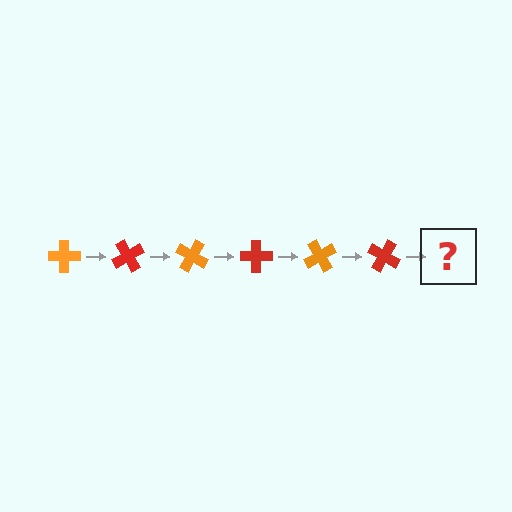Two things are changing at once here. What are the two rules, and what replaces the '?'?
The two rules are that it rotates 60 degrees each step and the color cycles through orange and red. The '?' should be an orange cross, rotated 360 degrees from the start.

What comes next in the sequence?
The next element should be an orange cross, rotated 360 degrees from the start.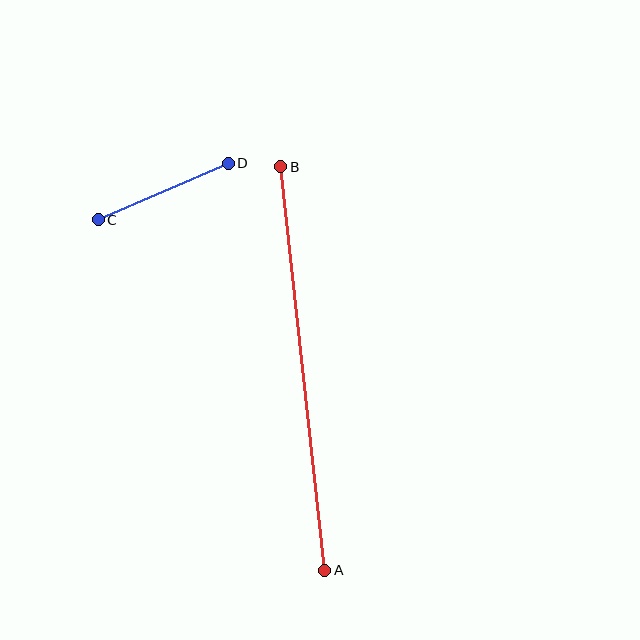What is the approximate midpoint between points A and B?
The midpoint is at approximately (303, 369) pixels.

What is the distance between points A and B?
The distance is approximately 406 pixels.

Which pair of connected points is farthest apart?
Points A and B are farthest apart.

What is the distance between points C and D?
The distance is approximately 142 pixels.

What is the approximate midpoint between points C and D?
The midpoint is at approximately (163, 192) pixels.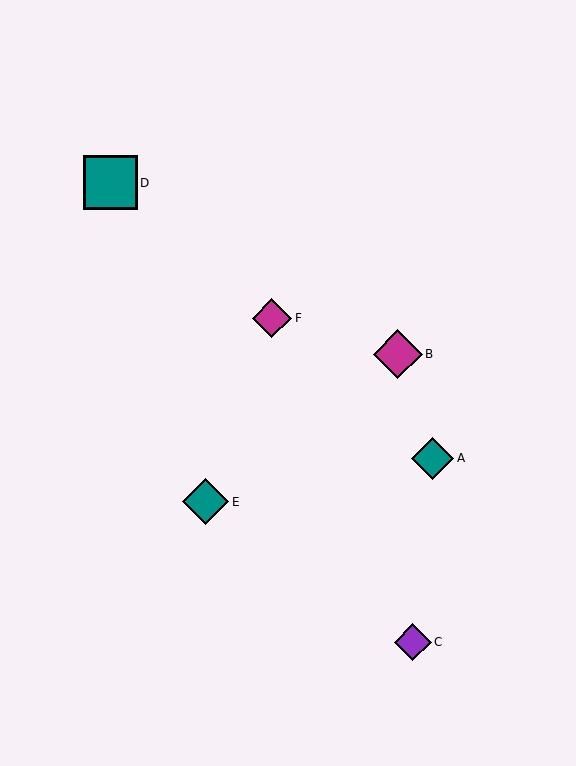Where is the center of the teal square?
The center of the teal square is at (110, 183).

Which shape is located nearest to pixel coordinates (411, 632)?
The purple diamond (labeled C) at (413, 642) is nearest to that location.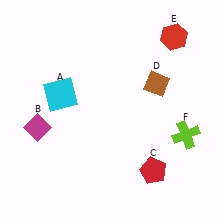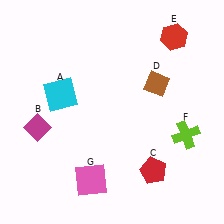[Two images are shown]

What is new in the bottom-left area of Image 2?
A pink square (G) was added in the bottom-left area of Image 2.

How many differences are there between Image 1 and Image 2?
There is 1 difference between the two images.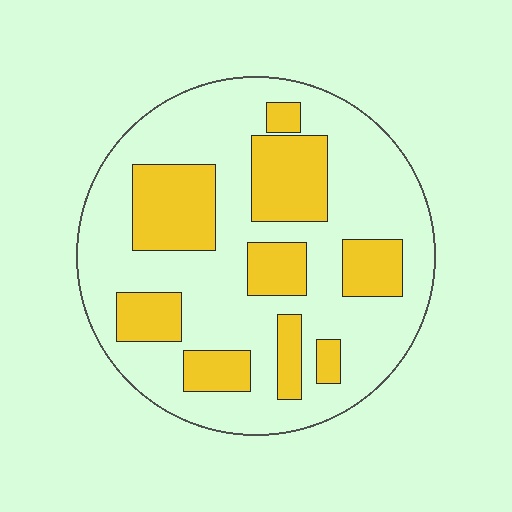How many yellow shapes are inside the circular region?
9.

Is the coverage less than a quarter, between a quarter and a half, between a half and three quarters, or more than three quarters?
Between a quarter and a half.